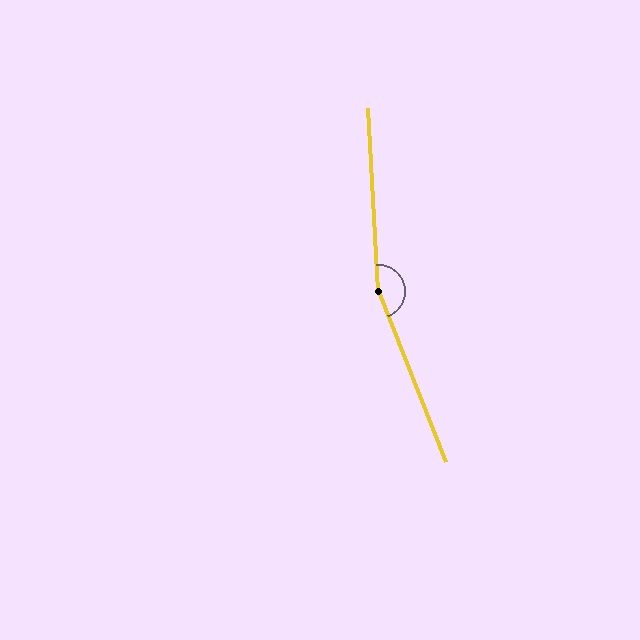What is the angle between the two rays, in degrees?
Approximately 162 degrees.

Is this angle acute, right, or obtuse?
It is obtuse.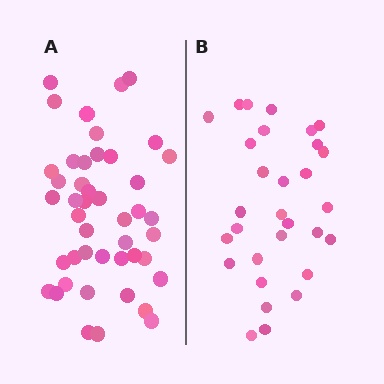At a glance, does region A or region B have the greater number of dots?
Region A (the left region) has more dots.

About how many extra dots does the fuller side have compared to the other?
Region A has approximately 15 more dots than region B.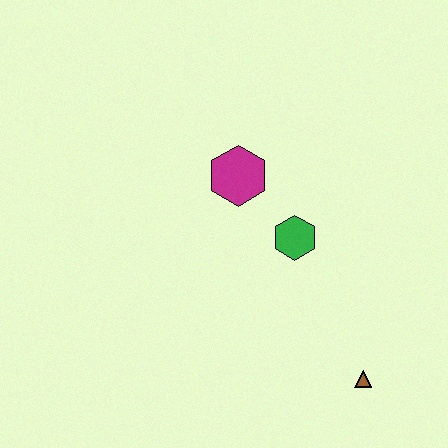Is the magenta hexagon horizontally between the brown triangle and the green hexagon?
No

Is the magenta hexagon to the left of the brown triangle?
Yes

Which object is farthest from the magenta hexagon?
The brown triangle is farthest from the magenta hexagon.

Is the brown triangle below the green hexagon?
Yes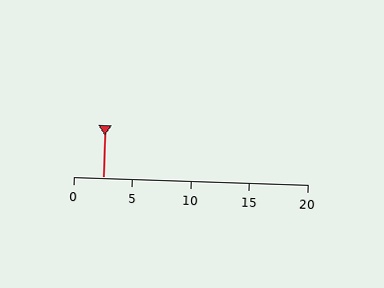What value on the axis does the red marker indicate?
The marker indicates approximately 2.5.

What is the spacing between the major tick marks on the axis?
The major ticks are spaced 5 apart.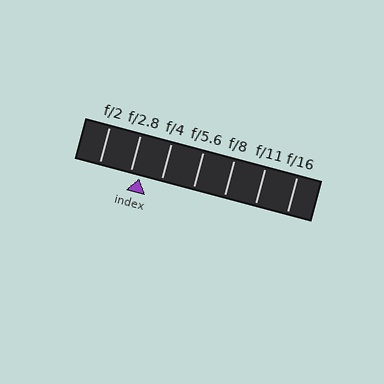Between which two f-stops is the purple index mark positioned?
The index mark is between f/2.8 and f/4.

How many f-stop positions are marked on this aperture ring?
There are 7 f-stop positions marked.